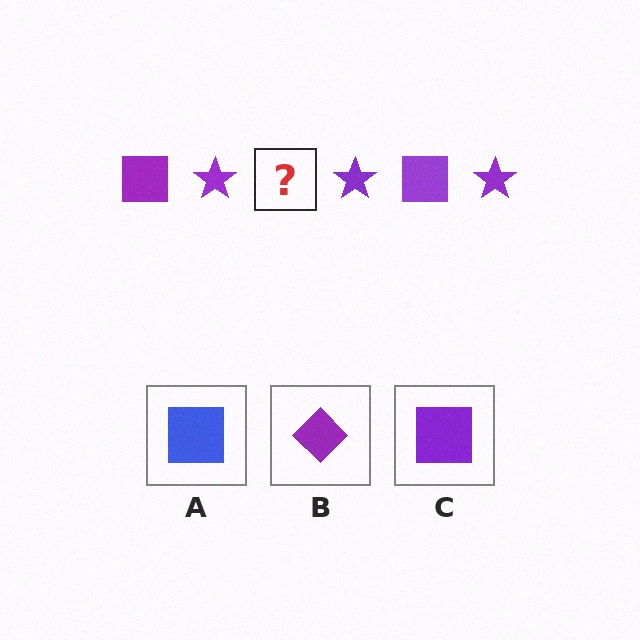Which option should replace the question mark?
Option C.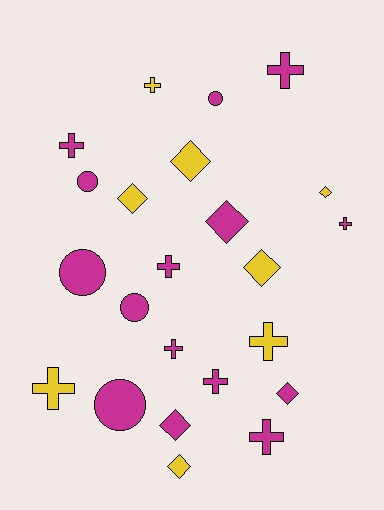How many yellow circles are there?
There are no yellow circles.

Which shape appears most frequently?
Cross, with 10 objects.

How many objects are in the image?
There are 23 objects.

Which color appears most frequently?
Magenta, with 15 objects.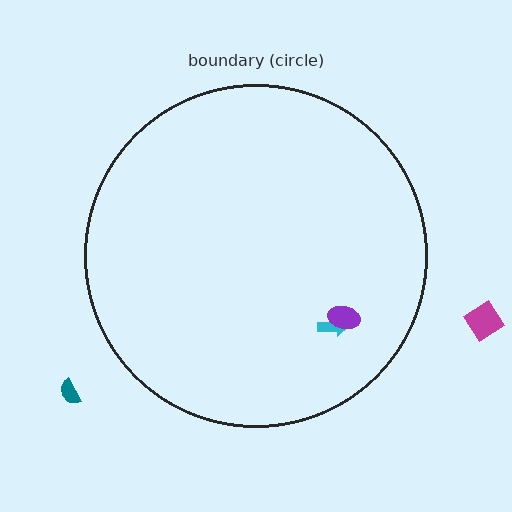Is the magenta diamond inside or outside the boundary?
Outside.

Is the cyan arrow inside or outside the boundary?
Inside.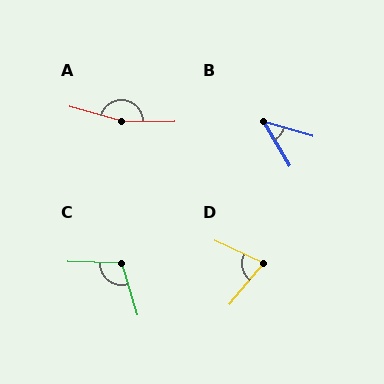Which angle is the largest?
A, at approximately 164 degrees.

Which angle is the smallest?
B, at approximately 43 degrees.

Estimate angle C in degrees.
Approximately 107 degrees.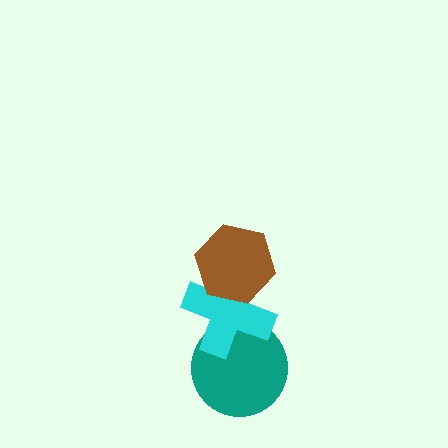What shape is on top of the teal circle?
The cyan cross is on top of the teal circle.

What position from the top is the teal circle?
The teal circle is 3rd from the top.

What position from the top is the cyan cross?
The cyan cross is 2nd from the top.